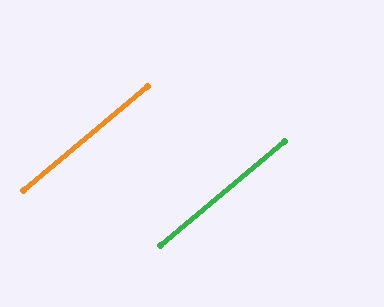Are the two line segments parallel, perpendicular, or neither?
Parallel — their directions differ by only 0.3°.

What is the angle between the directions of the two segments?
Approximately 0 degrees.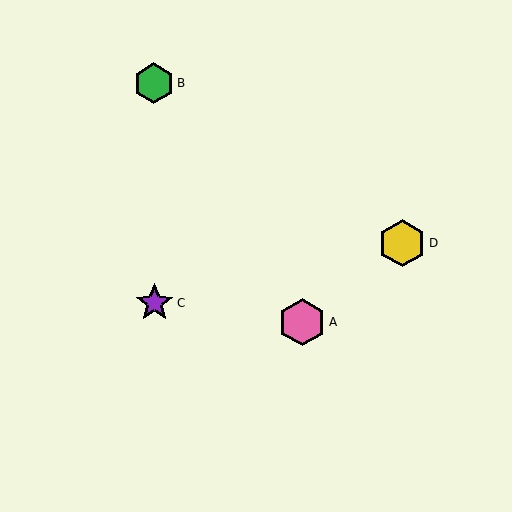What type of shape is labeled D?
Shape D is a yellow hexagon.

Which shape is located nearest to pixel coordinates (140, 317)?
The purple star (labeled C) at (155, 303) is nearest to that location.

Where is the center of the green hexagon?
The center of the green hexagon is at (154, 83).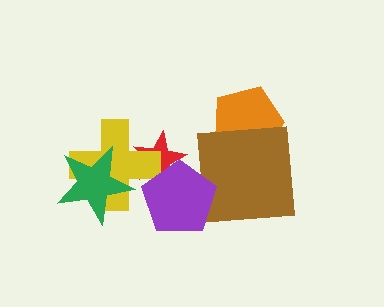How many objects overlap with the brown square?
2 objects overlap with the brown square.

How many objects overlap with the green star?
1 object overlaps with the green star.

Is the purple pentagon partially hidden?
No, no other shape covers it.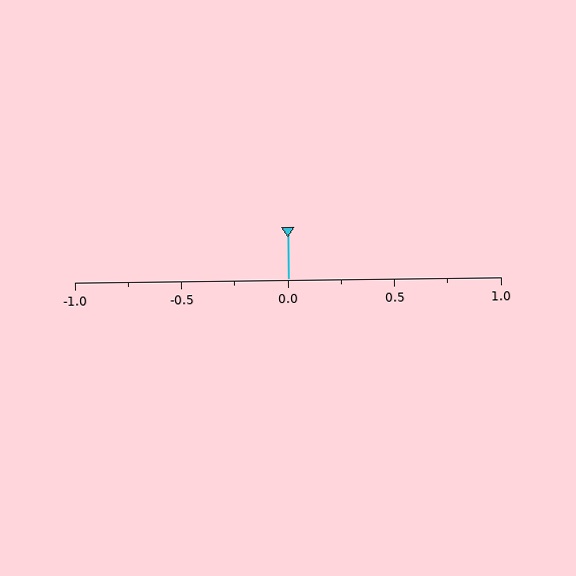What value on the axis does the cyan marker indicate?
The marker indicates approximately 0.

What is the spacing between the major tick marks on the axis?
The major ticks are spaced 0.5 apart.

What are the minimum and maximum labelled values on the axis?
The axis runs from -1.0 to 1.0.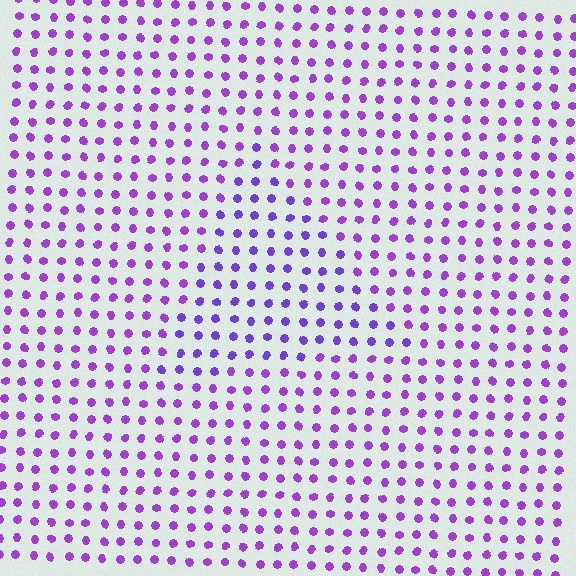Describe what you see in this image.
The image is filled with small purple elements in a uniform arrangement. A triangle-shaped region is visible where the elements are tinted to a slightly different hue, forming a subtle color boundary.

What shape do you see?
I see a triangle.